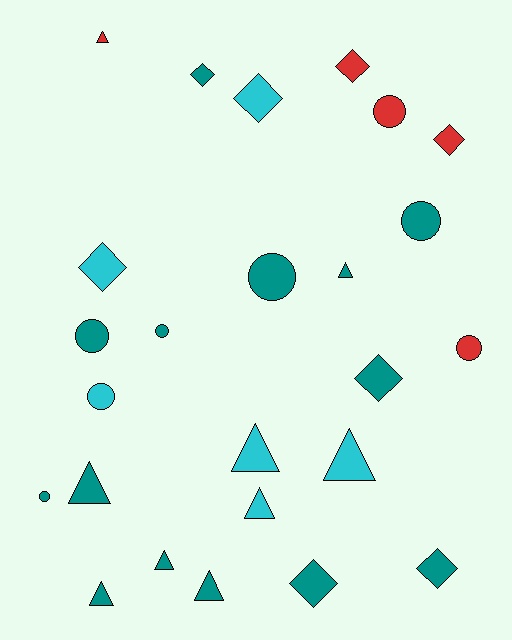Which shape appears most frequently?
Triangle, with 9 objects.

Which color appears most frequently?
Teal, with 14 objects.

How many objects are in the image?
There are 25 objects.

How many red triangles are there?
There is 1 red triangle.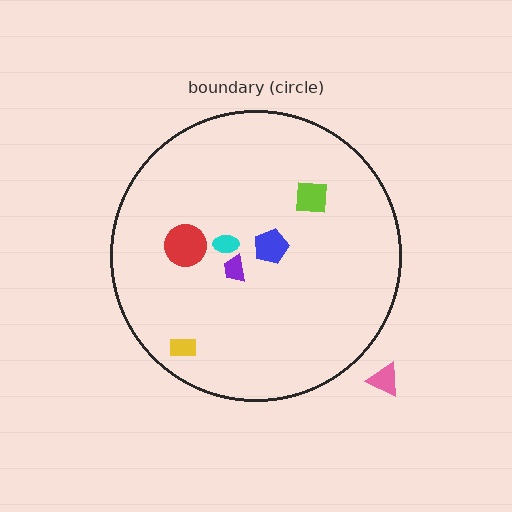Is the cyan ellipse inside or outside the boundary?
Inside.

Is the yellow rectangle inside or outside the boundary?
Inside.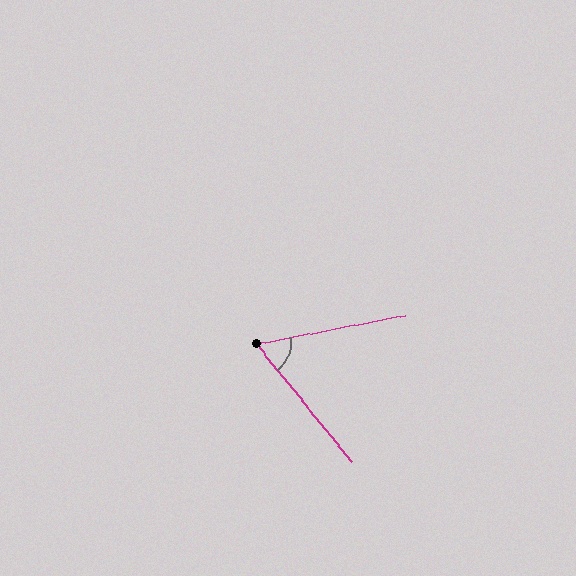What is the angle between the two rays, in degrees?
Approximately 62 degrees.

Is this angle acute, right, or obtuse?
It is acute.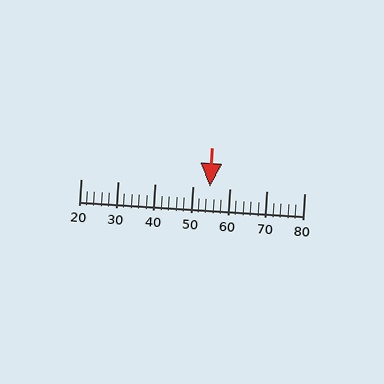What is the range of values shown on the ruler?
The ruler shows values from 20 to 80.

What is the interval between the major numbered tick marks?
The major tick marks are spaced 10 units apart.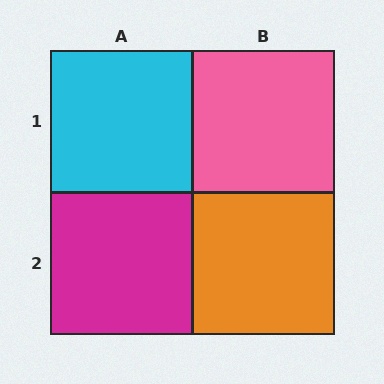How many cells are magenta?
1 cell is magenta.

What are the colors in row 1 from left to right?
Cyan, pink.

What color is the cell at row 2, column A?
Magenta.